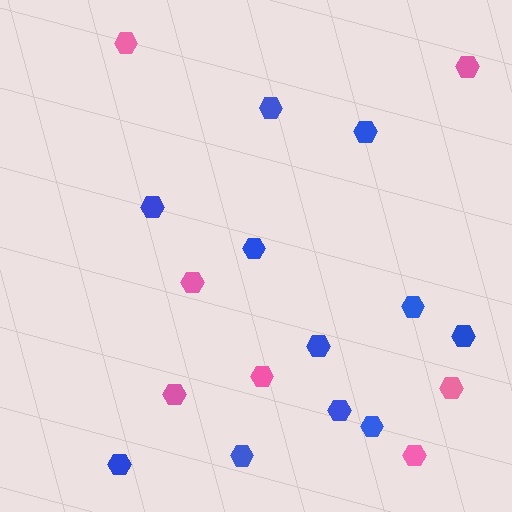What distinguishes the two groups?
There are 2 groups: one group of blue hexagons (11) and one group of pink hexagons (7).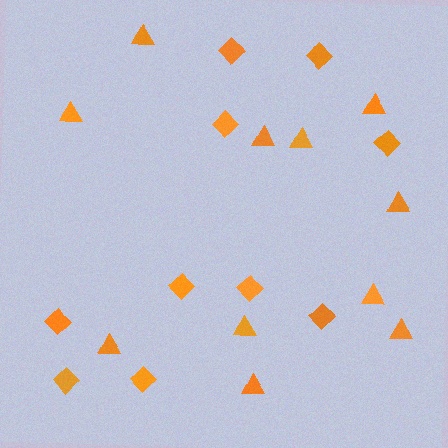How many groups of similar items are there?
There are 2 groups: one group of diamonds (10) and one group of triangles (11).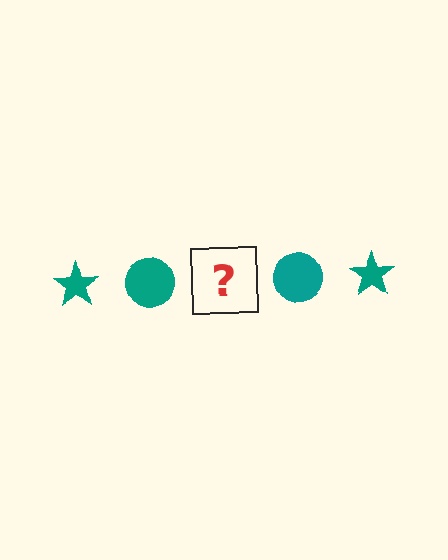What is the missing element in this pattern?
The missing element is a teal star.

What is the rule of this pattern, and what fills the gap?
The rule is that the pattern cycles through star, circle shapes in teal. The gap should be filled with a teal star.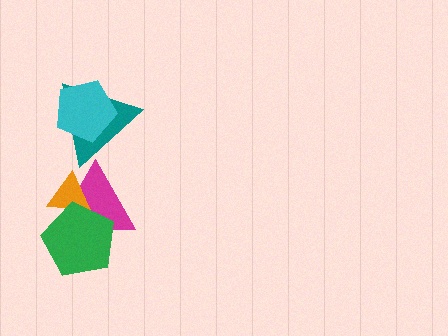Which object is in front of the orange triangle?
The green pentagon is in front of the orange triangle.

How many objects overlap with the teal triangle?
2 objects overlap with the teal triangle.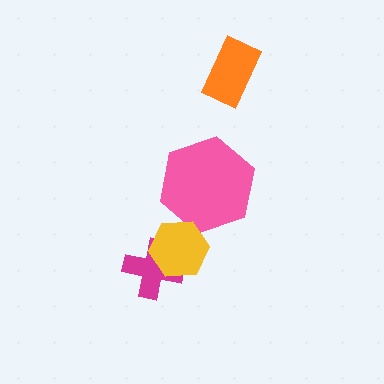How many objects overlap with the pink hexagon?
1 object overlaps with the pink hexagon.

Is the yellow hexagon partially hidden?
No, no other shape covers it.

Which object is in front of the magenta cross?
The yellow hexagon is in front of the magenta cross.